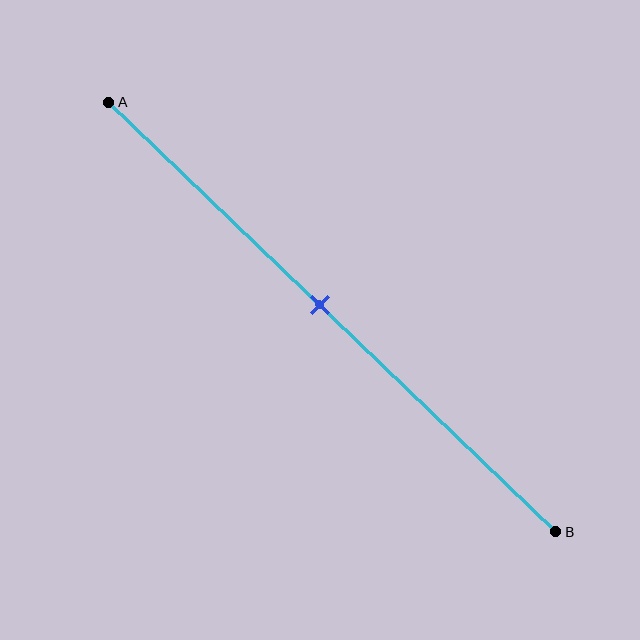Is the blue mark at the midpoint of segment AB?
Yes, the mark is approximately at the midpoint.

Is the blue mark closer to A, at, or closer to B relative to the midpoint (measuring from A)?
The blue mark is approximately at the midpoint of segment AB.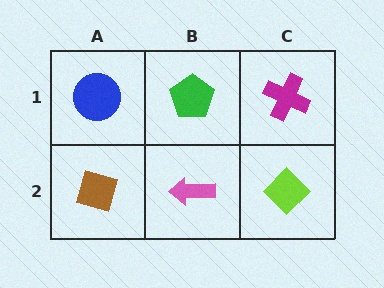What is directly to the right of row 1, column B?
A magenta cross.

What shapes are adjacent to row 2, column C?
A magenta cross (row 1, column C), a pink arrow (row 2, column B).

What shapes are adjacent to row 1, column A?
A brown diamond (row 2, column A), a green pentagon (row 1, column B).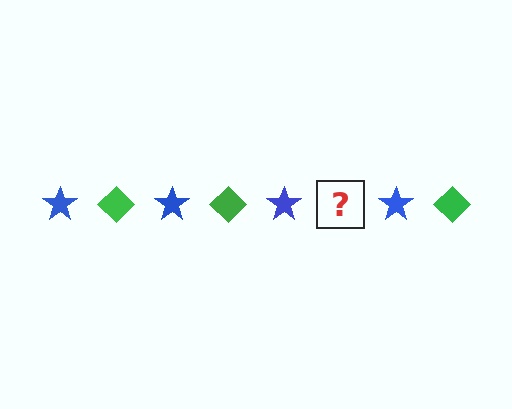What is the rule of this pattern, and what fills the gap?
The rule is that the pattern alternates between blue star and green diamond. The gap should be filled with a green diamond.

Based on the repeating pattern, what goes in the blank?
The blank should be a green diamond.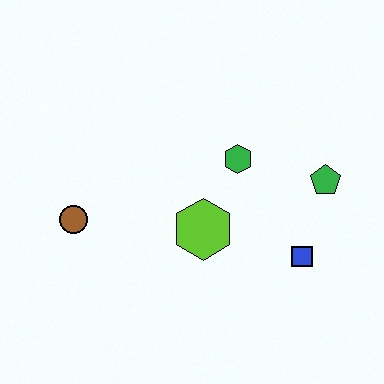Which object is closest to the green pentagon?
The blue square is closest to the green pentagon.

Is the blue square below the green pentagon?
Yes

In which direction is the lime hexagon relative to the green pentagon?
The lime hexagon is to the left of the green pentagon.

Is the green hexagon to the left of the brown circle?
No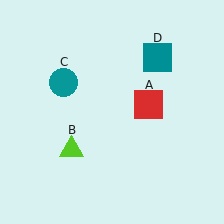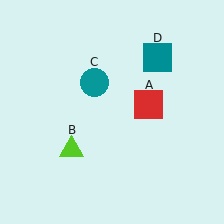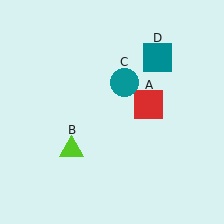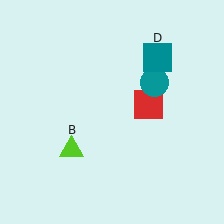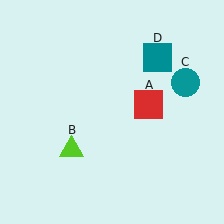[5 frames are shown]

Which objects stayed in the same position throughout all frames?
Red square (object A) and lime triangle (object B) and teal square (object D) remained stationary.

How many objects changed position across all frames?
1 object changed position: teal circle (object C).